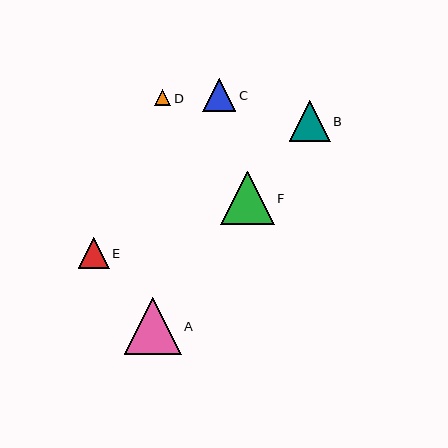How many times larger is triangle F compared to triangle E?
Triangle F is approximately 1.7 times the size of triangle E.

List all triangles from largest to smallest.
From largest to smallest: A, F, B, C, E, D.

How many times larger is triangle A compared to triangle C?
Triangle A is approximately 1.7 times the size of triangle C.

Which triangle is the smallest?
Triangle D is the smallest with a size of approximately 16 pixels.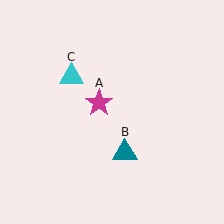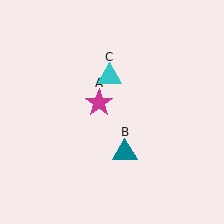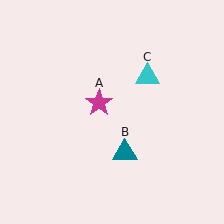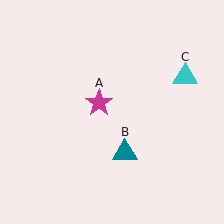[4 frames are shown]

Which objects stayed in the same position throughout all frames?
Magenta star (object A) and teal triangle (object B) remained stationary.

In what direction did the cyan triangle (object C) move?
The cyan triangle (object C) moved right.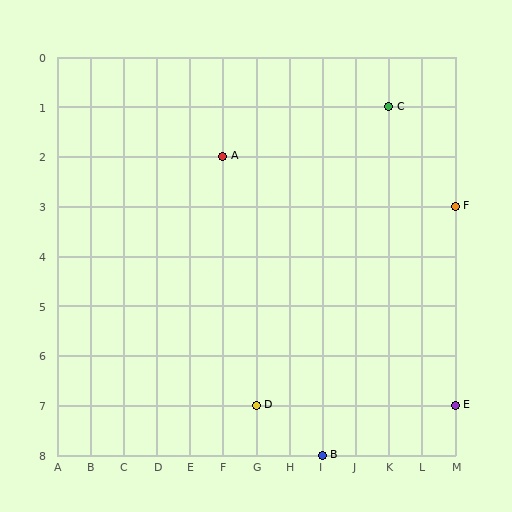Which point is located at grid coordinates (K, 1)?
Point C is at (K, 1).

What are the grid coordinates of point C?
Point C is at grid coordinates (K, 1).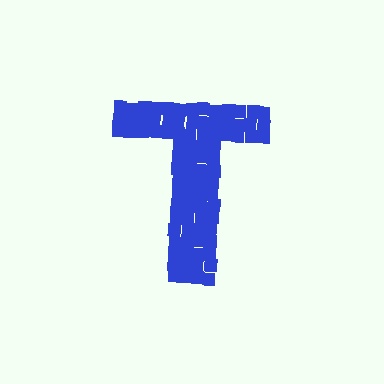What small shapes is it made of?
It is made of small squares.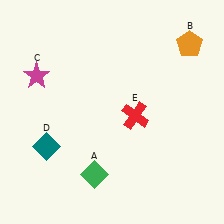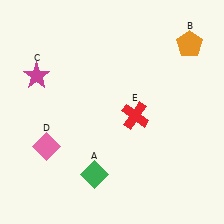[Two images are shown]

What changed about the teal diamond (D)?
In Image 1, D is teal. In Image 2, it changed to pink.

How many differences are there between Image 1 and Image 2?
There is 1 difference between the two images.